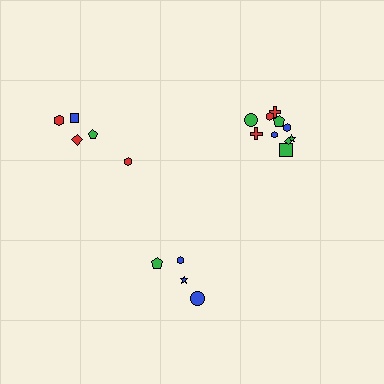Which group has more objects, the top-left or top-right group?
The top-right group.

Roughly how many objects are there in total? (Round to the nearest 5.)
Roughly 20 objects in total.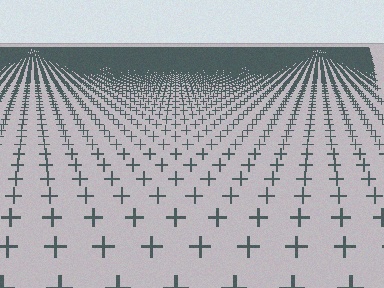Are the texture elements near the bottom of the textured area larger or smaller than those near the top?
Larger. Near the bottom, elements are closer to the viewer and appear at a bigger on-screen size.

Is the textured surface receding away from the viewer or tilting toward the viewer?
The surface is receding away from the viewer. Texture elements get smaller and denser toward the top.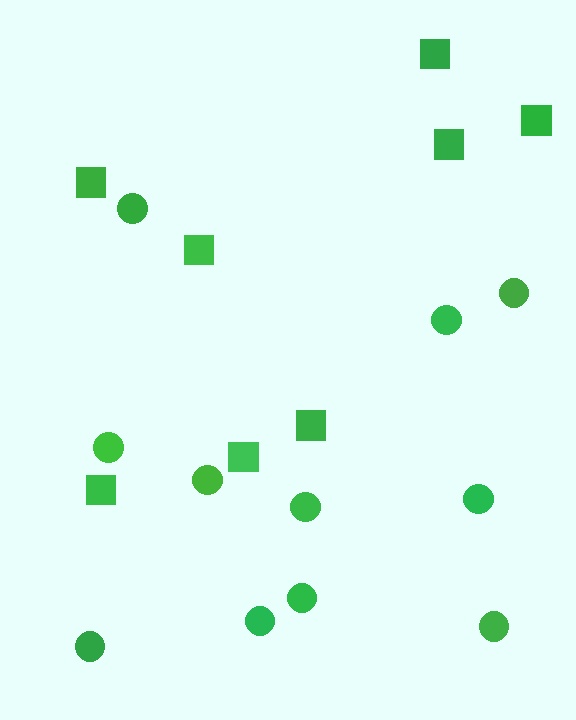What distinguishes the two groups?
There are 2 groups: one group of circles (11) and one group of squares (8).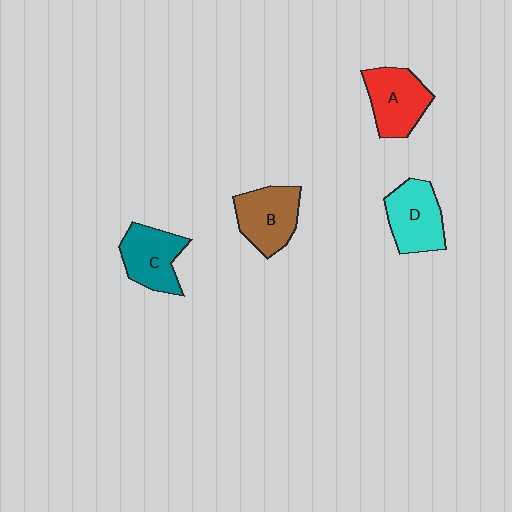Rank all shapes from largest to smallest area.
From largest to smallest: A (red), B (brown), D (cyan), C (teal).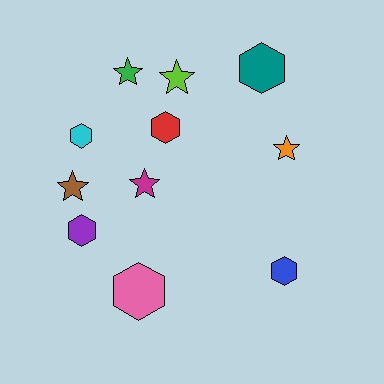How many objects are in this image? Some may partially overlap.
There are 11 objects.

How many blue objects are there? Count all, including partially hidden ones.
There is 1 blue object.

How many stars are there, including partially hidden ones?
There are 5 stars.